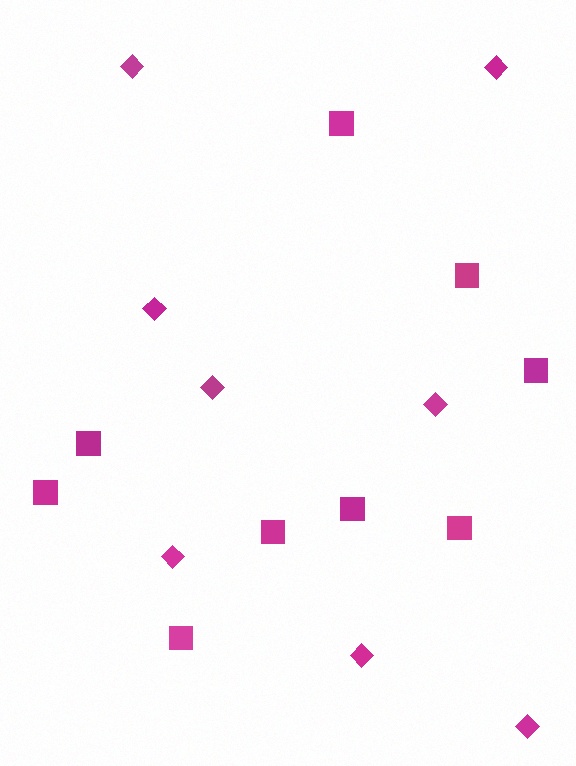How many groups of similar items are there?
There are 2 groups: one group of diamonds (8) and one group of squares (9).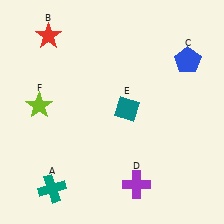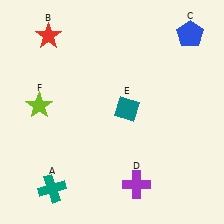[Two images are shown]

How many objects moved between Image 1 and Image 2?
1 object moved between the two images.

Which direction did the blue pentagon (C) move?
The blue pentagon (C) moved up.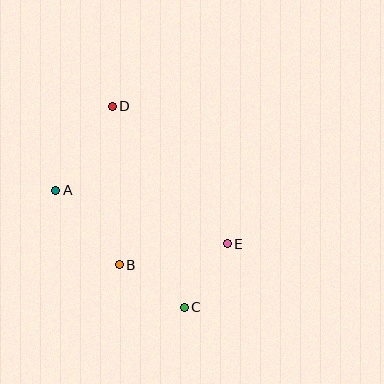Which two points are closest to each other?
Points C and E are closest to each other.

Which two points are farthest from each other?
Points C and D are farthest from each other.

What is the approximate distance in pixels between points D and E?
The distance between D and E is approximately 179 pixels.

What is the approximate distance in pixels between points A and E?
The distance between A and E is approximately 180 pixels.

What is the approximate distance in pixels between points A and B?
The distance between A and B is approximately 98 pixels.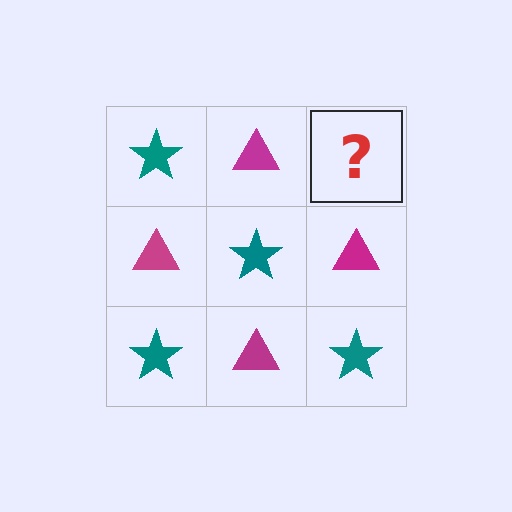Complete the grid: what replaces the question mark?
The question mark should be replaced with a teal star.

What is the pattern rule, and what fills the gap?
The rule is that it alternates teal star and magenta triangle in a checkerboard pattern. The gap should be filled with a teal star.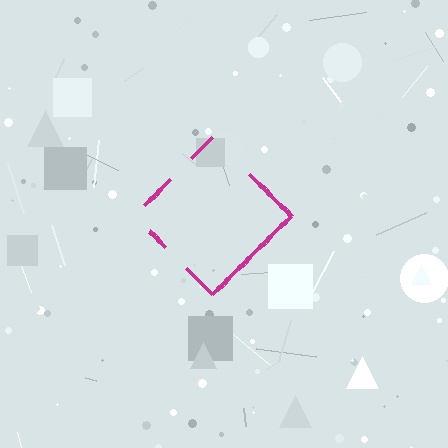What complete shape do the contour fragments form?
The contour fragments form a diamond.